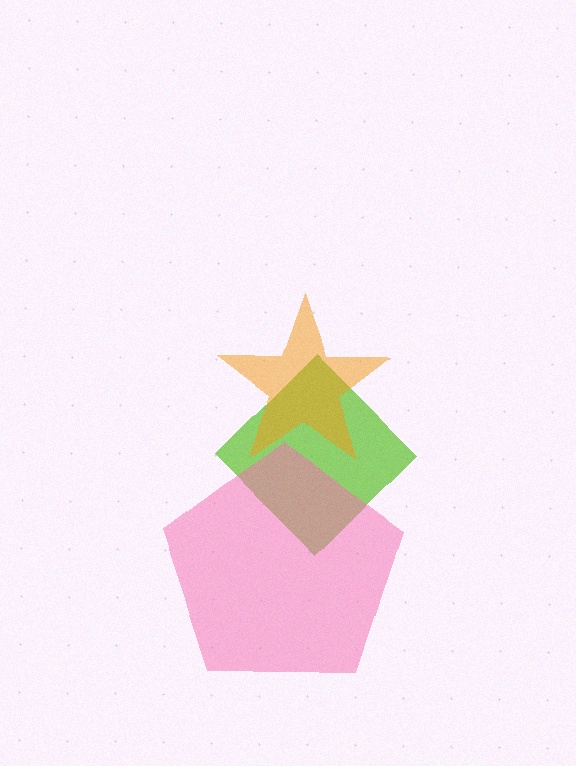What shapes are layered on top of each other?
The layered shapes are: a lime diamond, an orange star, a pink pentagon.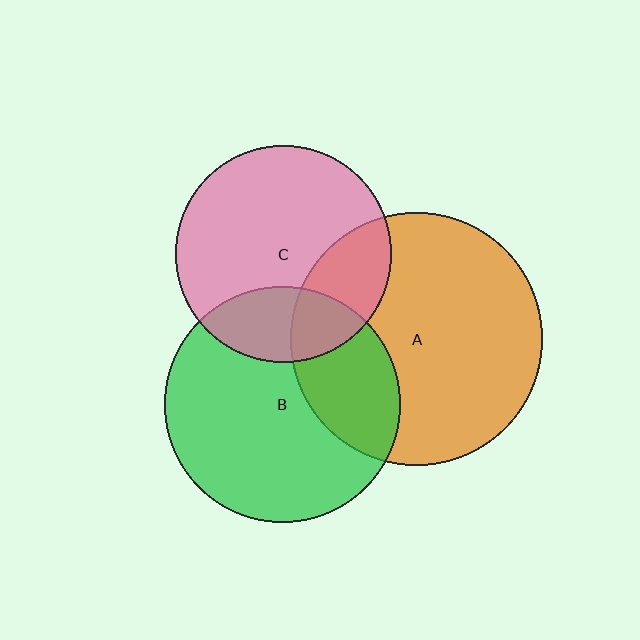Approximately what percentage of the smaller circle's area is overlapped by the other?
Approximately 25%.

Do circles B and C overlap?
Yes.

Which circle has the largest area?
Circle A (orange).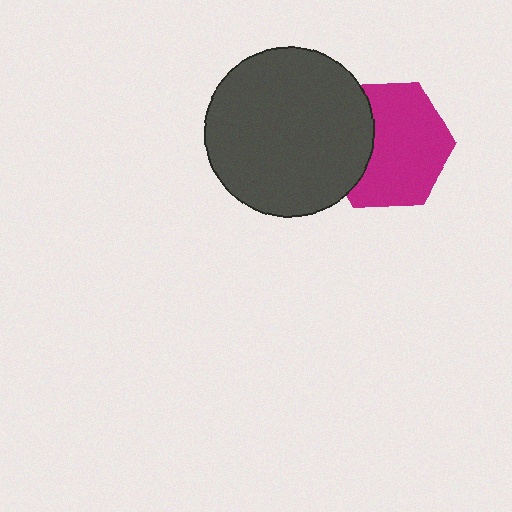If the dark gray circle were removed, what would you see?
You would see the complete magenta hexagon.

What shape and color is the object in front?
The object in front is a dark gray circle.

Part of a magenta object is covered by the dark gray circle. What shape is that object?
It is a hexagon.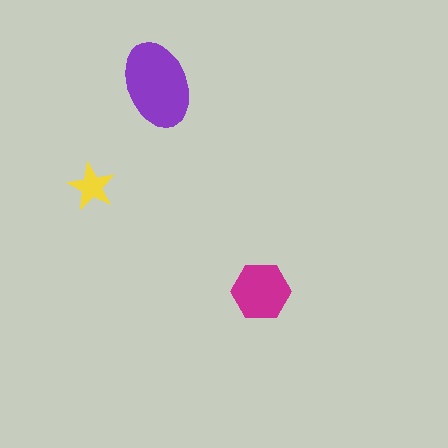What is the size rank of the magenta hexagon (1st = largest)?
2nd.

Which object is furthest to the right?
The magenta hexagon is rightmost.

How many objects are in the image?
There are 3 objects in the image.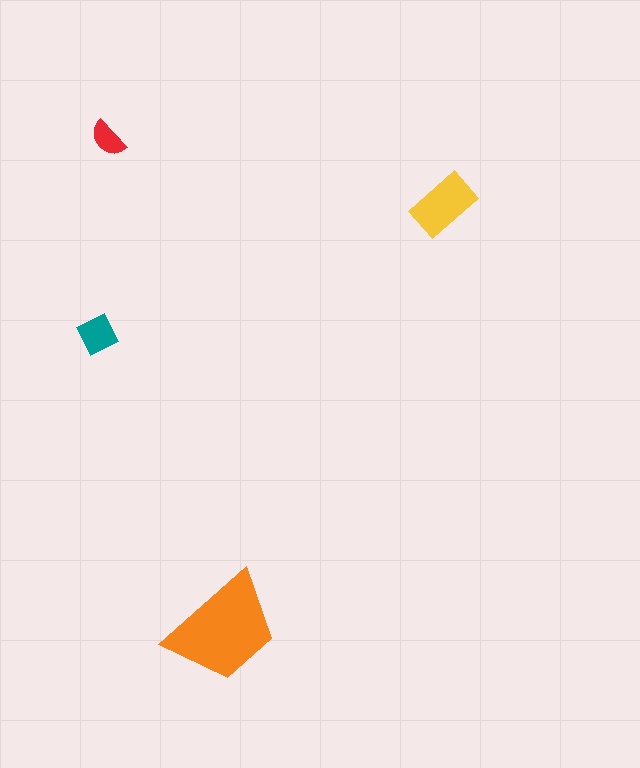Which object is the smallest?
The red semicircle.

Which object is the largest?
The orange trapezoid.